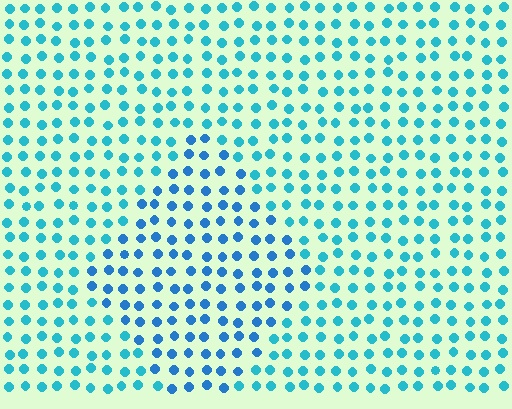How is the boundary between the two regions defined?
The boundary is defined purely by a slight shift in hue (about 24 degrees). Spacing, size, and orientation are identical on both sides.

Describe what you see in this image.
The image is filled with small cyan elements in a uniform arrangement. A diamond-shaped region is visible where the elements are tinted to a slightly different hue, forming a subtle color boundary.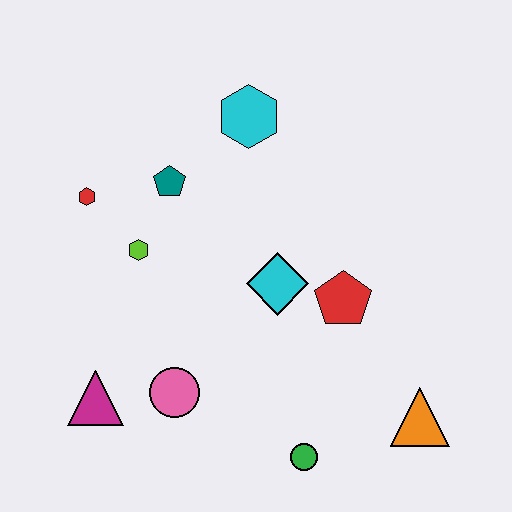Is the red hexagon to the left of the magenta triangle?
Yes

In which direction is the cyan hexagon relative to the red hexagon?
The cyan hexagon is to the right of the red hexagon.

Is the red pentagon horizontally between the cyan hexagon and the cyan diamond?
No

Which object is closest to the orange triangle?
The green circle is closest to the orange triangle.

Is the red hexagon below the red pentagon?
No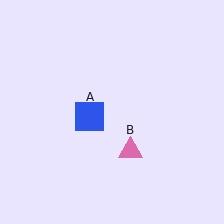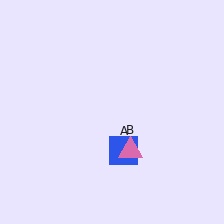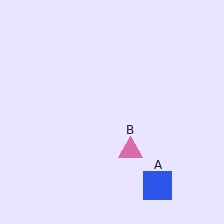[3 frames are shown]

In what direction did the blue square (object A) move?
The blue square (object A) moved down and to the right.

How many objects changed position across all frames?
1 object changed position: blue square (object A).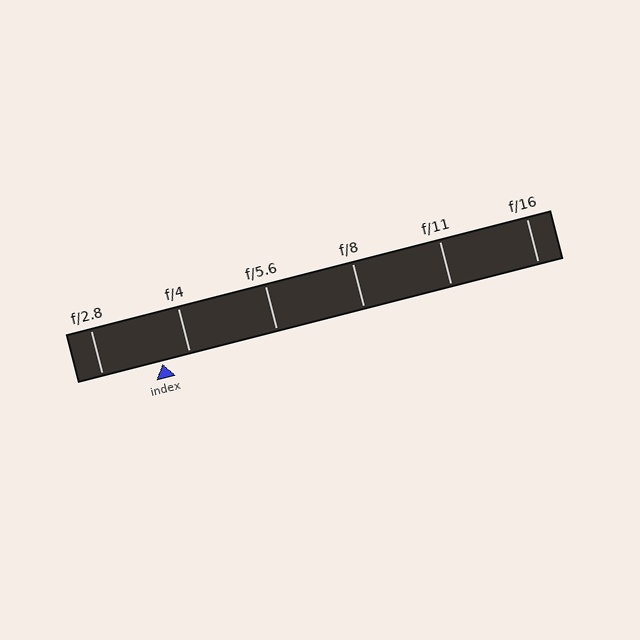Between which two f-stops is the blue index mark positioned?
The index mark is between f/2.8 and f/4.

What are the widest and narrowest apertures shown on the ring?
The widest aperture shown is f/2.8 and the narrowest is f/16.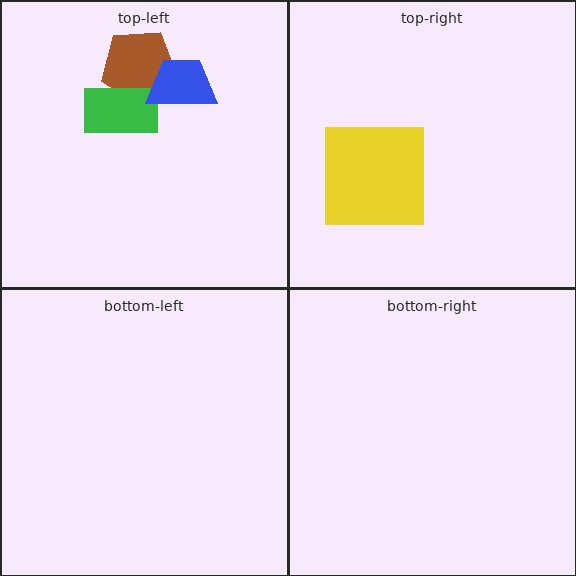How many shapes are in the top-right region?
1.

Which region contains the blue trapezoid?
The top-left region.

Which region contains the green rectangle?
The top-left region.